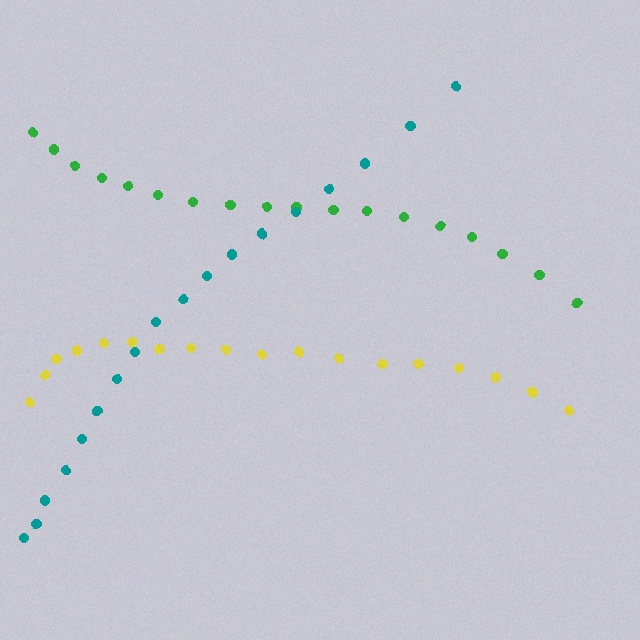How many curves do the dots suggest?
There are 3 distinct paths.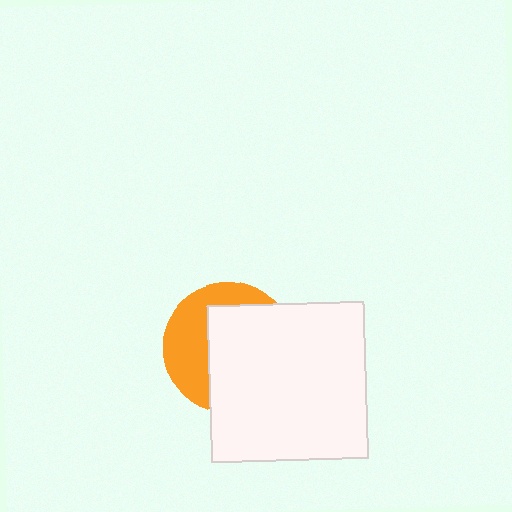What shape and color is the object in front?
The object in front is a white square.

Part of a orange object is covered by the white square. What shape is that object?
It is a circle.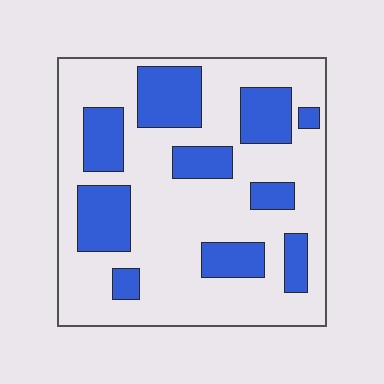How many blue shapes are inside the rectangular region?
10.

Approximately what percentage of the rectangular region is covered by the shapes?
Approximately 30%.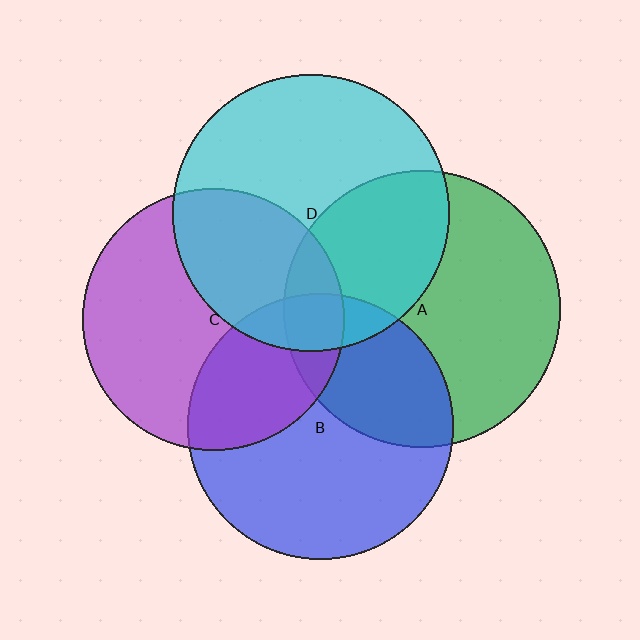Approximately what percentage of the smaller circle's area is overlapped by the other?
Approximately 30%.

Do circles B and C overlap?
Yes.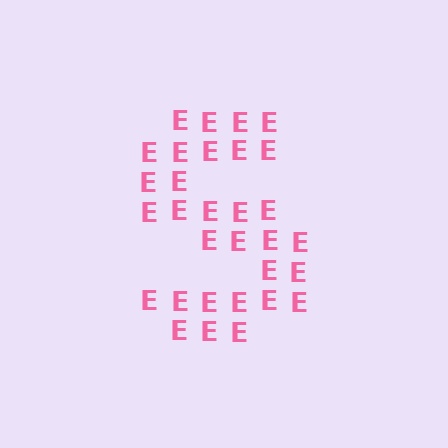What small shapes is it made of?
It is made of small letter E's.